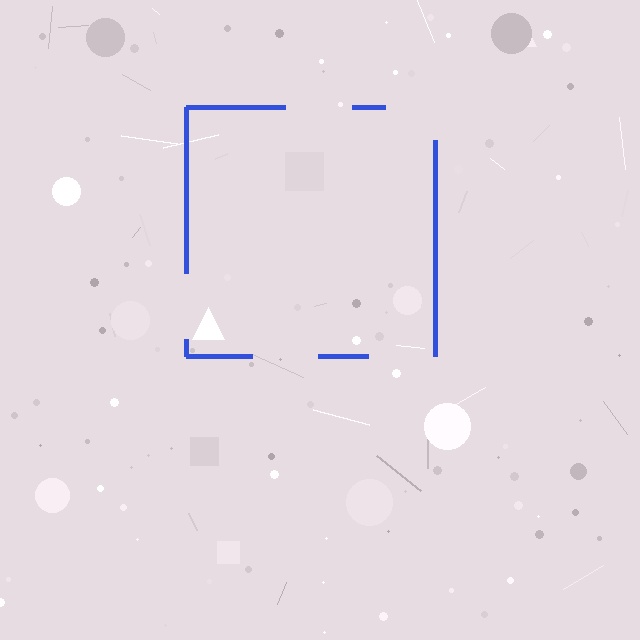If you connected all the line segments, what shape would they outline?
They would outline a square.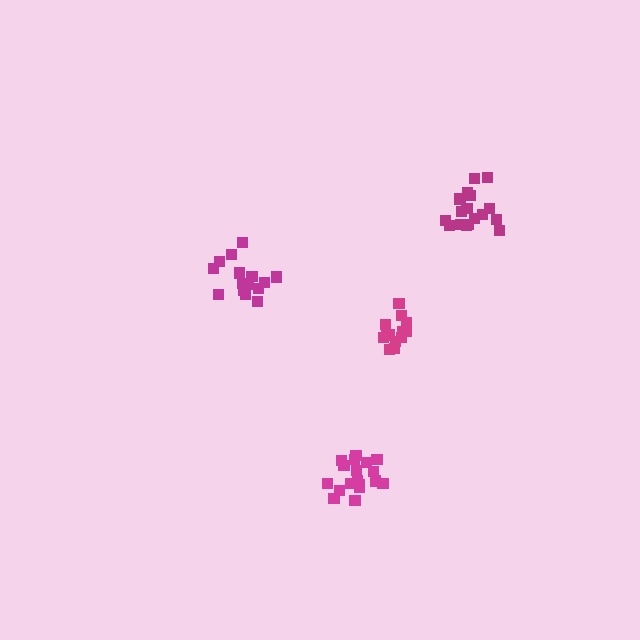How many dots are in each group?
Group 1: 13 dots, Group 2: 17 dots, Group 3: 15 dots, Group 4: 18 dots (63 total).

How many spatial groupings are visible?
There are 4 spatial groupings.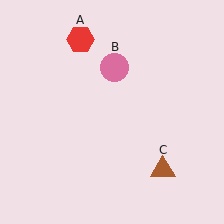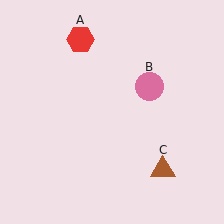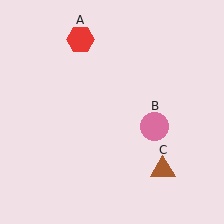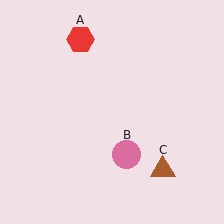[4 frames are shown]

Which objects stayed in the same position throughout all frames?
Red hexagon (object A) and brown triangle (object C) remained stationary.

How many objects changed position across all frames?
1 object changed position: pink circle (object B).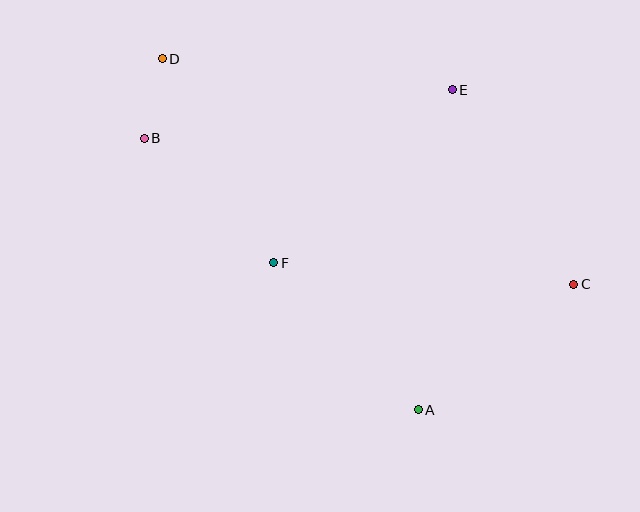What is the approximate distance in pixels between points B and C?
The distance between B and C is approximately 454 pixels.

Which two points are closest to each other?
Points B and D are closest to each other.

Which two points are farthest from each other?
Points C and D are farthest from each other.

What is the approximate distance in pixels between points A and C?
The distance between A and C is approximately 200 pixels.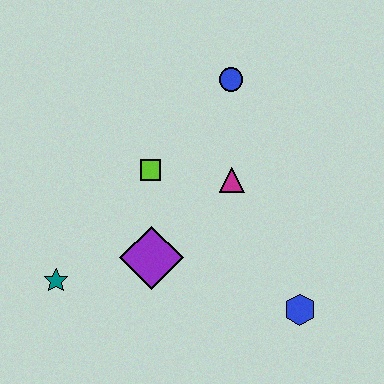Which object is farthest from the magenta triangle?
The teal star is farthest from the magenta triangle.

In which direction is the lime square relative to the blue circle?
The lime square is below the blue circle.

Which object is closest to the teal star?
The purple diamond is closest to the teal star.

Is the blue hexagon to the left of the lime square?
No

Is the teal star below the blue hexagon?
No